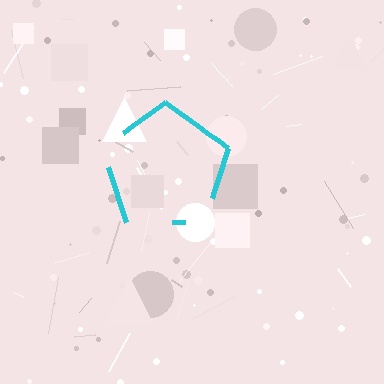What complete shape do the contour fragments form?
The contour fragments form a pentagon.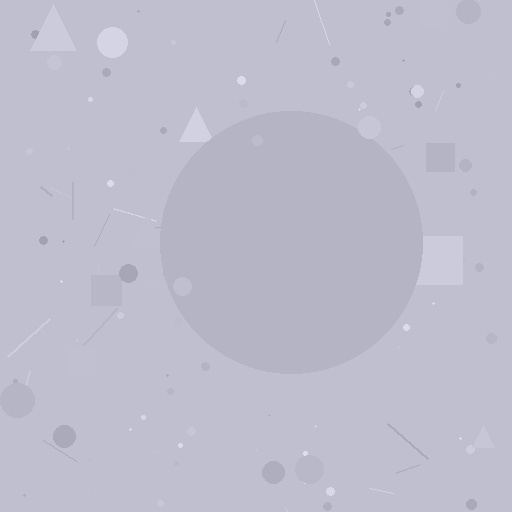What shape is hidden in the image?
A circle is hidden in the image.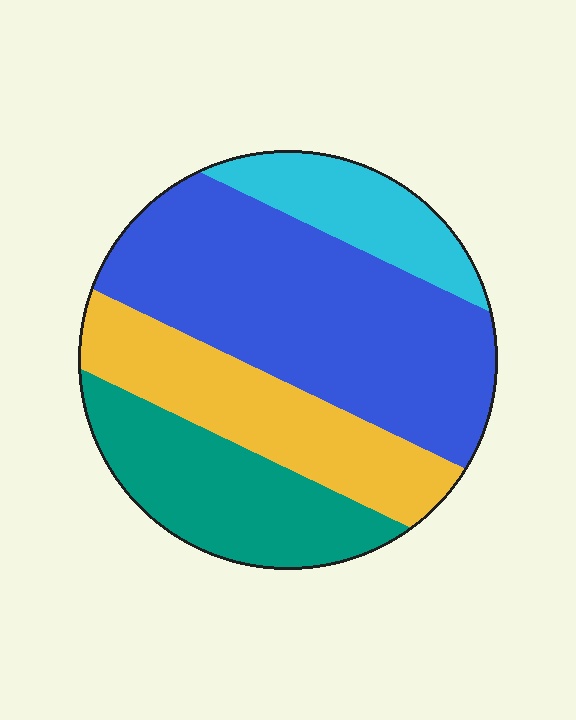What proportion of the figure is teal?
Teal takes up about one fifth (1/5) of the figure.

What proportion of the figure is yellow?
Yellow covers around 20% of the figure.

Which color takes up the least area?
Cyan, at roughly 15%.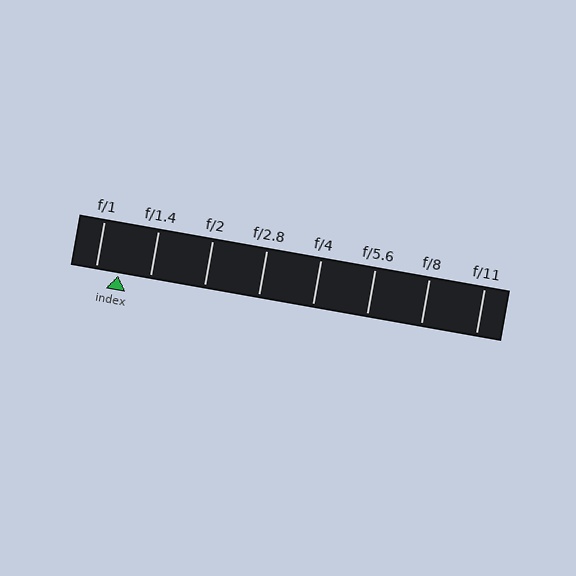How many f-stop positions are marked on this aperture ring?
There are 8 f-stop positions marked.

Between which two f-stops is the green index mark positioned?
The index mark is between f/1 and f/1.4.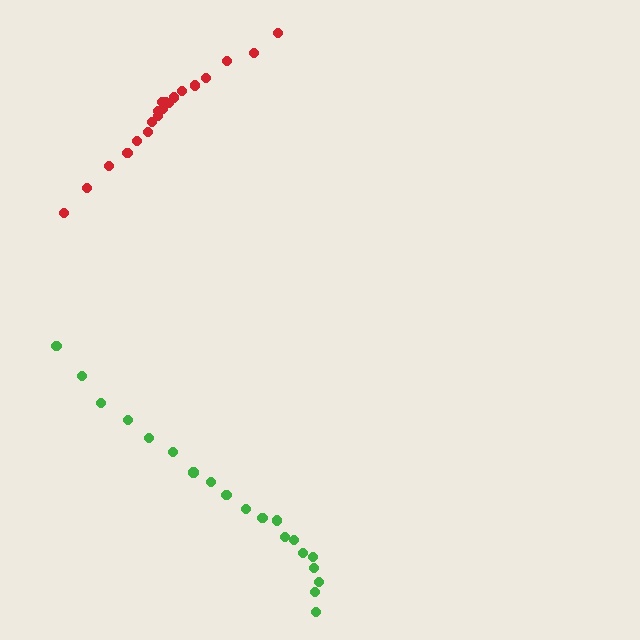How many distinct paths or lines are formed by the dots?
There are 2 distinct paths.